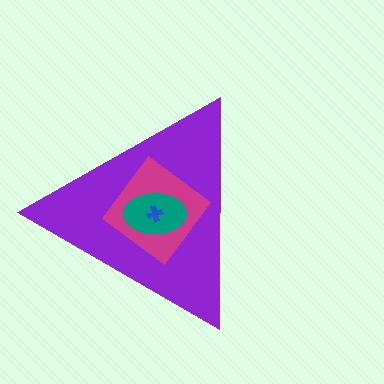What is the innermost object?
The blue cross.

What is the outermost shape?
The purple triangle.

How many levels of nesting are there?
4.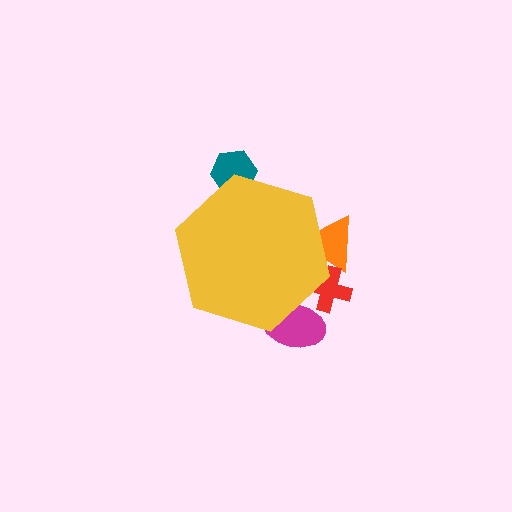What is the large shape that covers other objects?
A yellow hexagon.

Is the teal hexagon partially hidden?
Yes, the teal hexagon is partially hidden behind the yellow hexagon.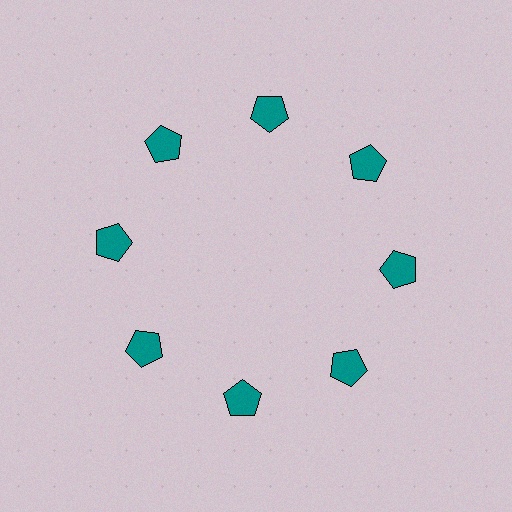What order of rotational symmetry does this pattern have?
This pattern has 8-fold rotational symmetry.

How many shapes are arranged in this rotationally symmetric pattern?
There are 8 shapes, arranged in 8 groups of 1.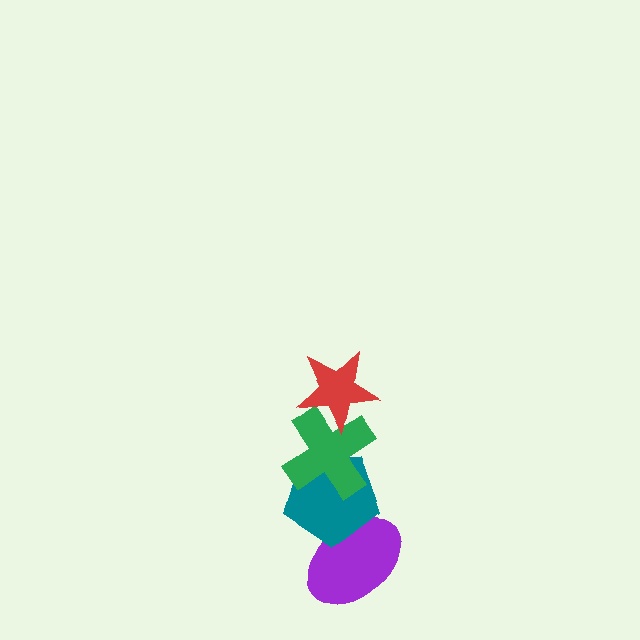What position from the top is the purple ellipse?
The purple ellipse is 4th from the top.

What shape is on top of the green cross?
The red star is on top of the green cross.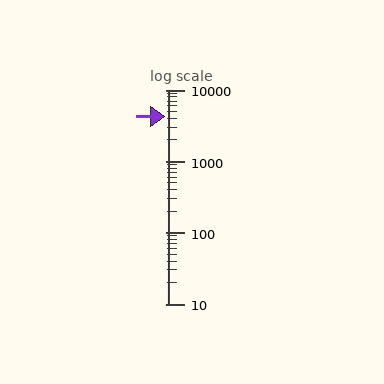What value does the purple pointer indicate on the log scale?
The pointer indicates approximately 4200.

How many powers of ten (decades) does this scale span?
The scale spans 3 decades, from 10 to 10000.